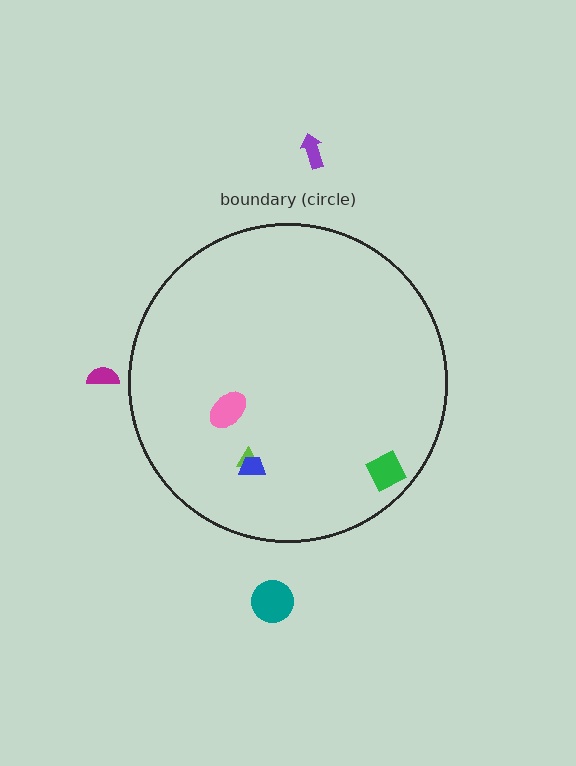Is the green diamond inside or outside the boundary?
Inside.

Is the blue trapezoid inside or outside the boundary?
Inside.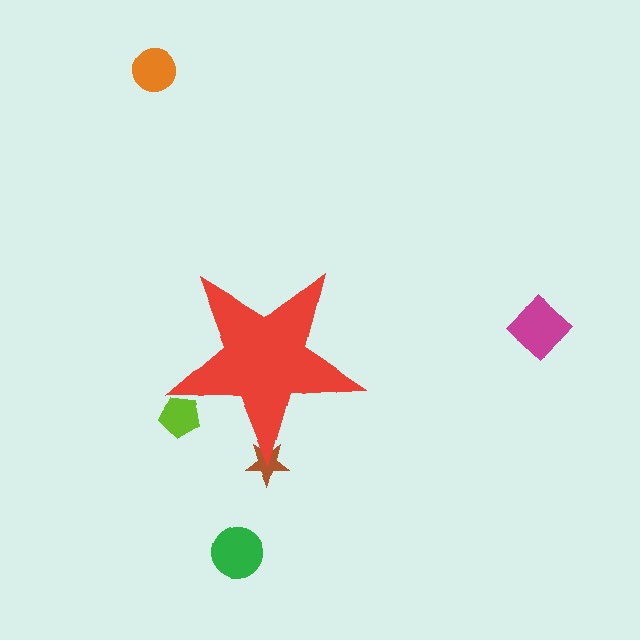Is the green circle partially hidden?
No, the green circle is fully visible.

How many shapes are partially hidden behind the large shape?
2 shapes are partially hidden.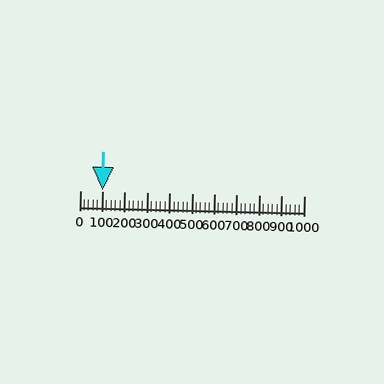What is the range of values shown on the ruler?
The ruler shows values from 0 to 1000.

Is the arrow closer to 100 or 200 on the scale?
The arrow is closer to 100.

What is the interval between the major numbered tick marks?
The major tick marks are spaced 100 units apart.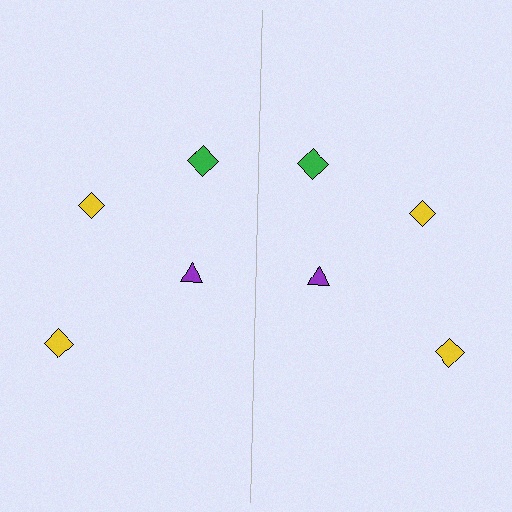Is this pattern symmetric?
Yes, this pattern has bilateral (reflection) symmetry.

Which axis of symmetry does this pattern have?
The pattern has a vertical axis of symmetry running through the center of the image.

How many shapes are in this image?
There are 8 shapes in this image.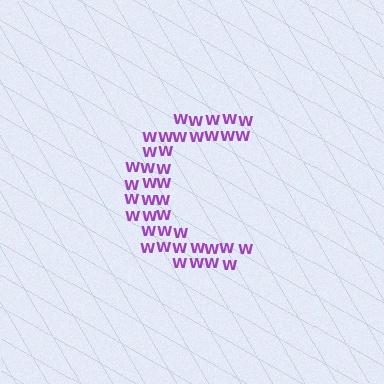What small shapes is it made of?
It is made of small letter W's.